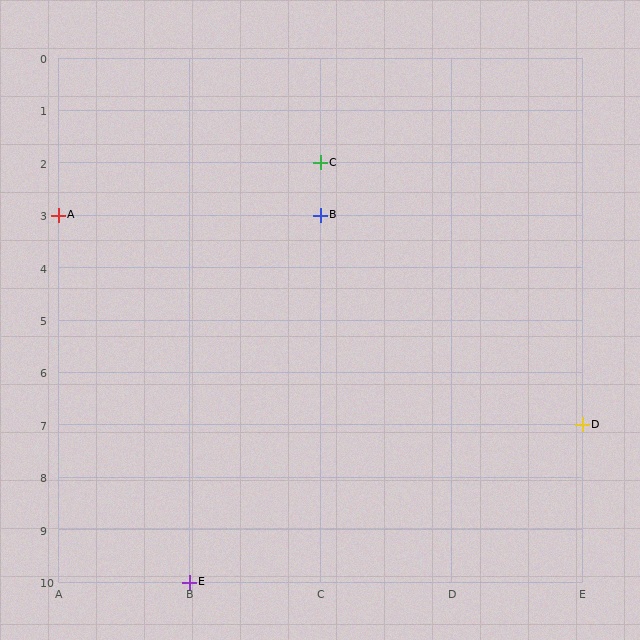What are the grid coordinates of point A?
Point A is at grid coordinates (A, 3).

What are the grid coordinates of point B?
Point B is at grid coordinates (C, 3).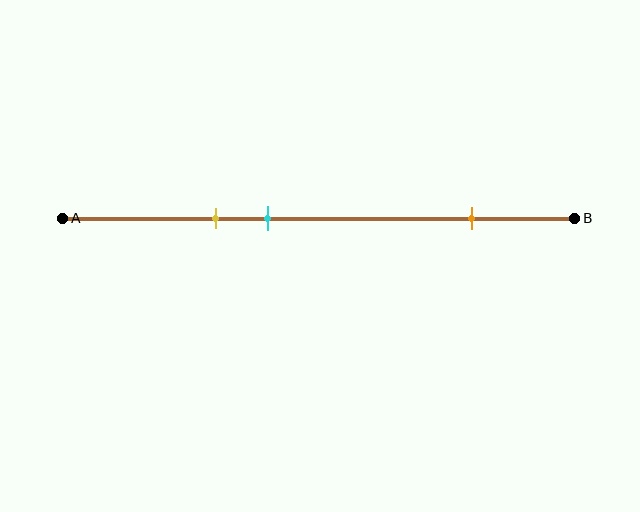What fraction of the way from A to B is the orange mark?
The orange mark is approximately 80% (0.8) of the way from A to B.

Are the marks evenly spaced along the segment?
No, the marks are not evenly spaced.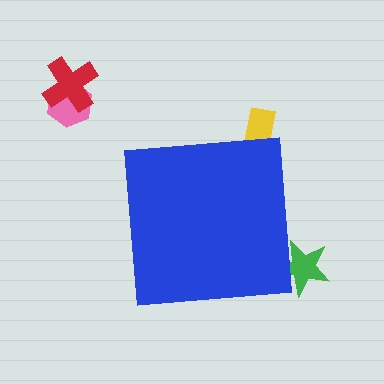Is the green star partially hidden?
Yes, the green star is partially hidden behind the blue square.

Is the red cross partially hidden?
No, the red cross is fully visible.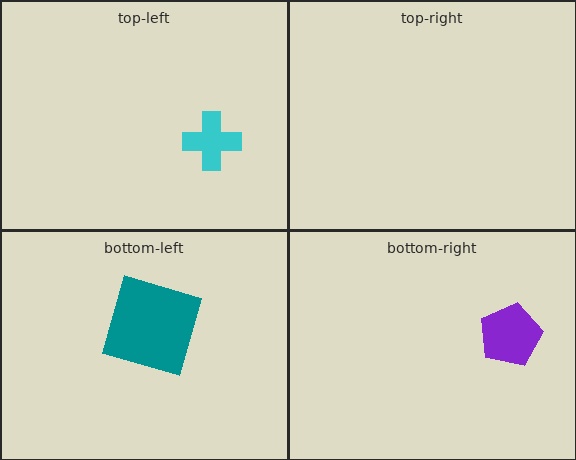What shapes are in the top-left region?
The cyan cross.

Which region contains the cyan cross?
The top-left region.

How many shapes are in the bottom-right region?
1.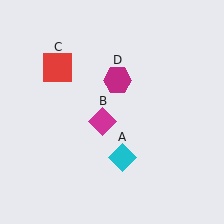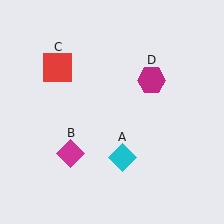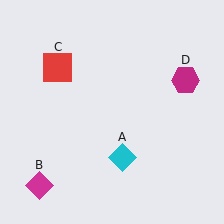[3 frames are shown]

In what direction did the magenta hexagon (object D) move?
The magenta hexagon (object D) moved right.